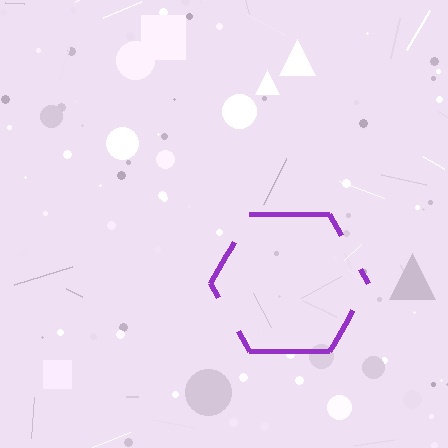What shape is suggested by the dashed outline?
The dashed outline suggests a hexagon.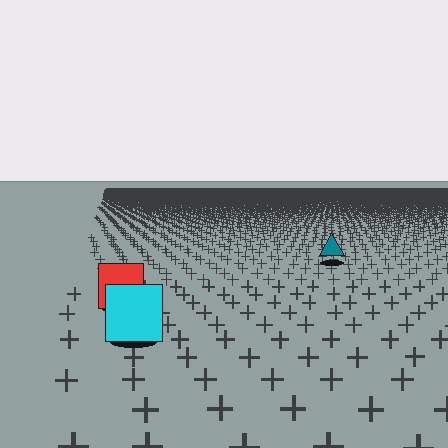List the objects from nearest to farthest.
From nearest to farthest: the cyan square, the red square, the teal triangle.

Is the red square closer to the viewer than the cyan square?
No. The cyan square is closer — you can tell from the texture gradient: the ground texture is coarser near it.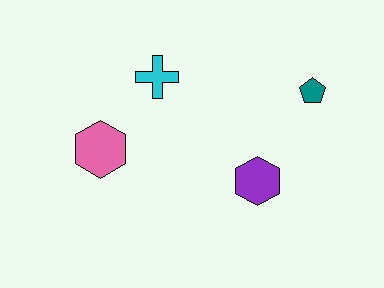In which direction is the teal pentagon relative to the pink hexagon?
The teal pentagon is to the right of the pink hexagon.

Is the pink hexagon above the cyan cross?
No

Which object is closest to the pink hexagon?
The cyan cross is closest to the pink hexagon.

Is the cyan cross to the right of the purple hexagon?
No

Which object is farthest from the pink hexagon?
The teal pentagon is farthest from the pink hexagon.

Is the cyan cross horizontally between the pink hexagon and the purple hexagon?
Yes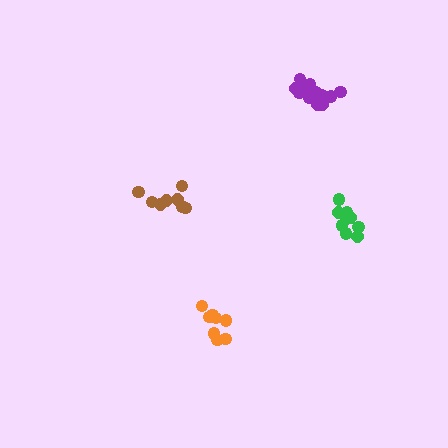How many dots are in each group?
Group 1: 14 dots, Group 2: 8 dots, Group 3: 9 dots, Group 4: 9 dots (40 total).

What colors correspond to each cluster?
The clusters are colored: purple, brown, green, orange.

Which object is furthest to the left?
The brown cluster is leftmost.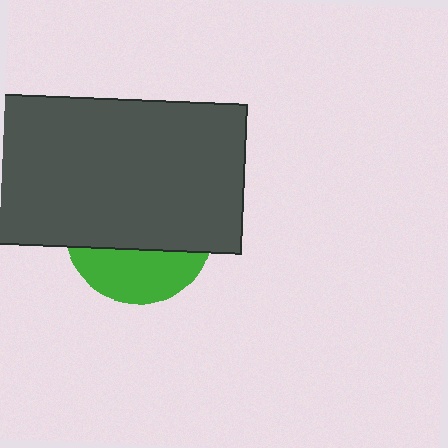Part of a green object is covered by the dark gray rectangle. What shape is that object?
It is a circle.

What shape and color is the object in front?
The object in front is a dark gray rectangle.